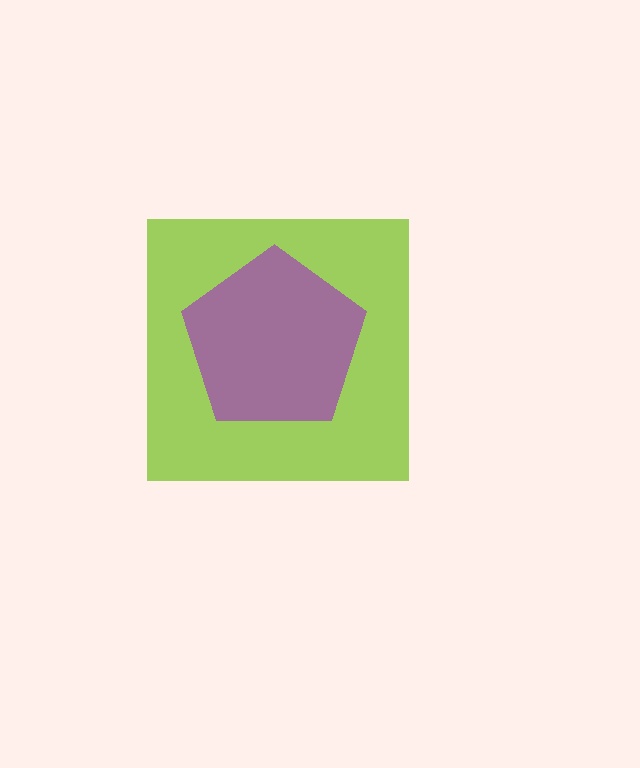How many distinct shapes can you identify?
There are 2 distinct shapes: a lime square, a purple pentagon.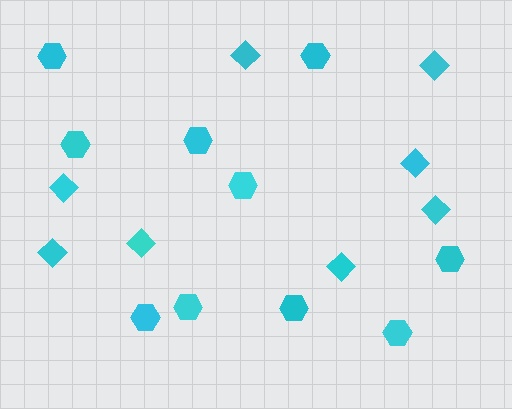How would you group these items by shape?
There are 2 groups: one group of diamonds (8) and one group of hexagons (10).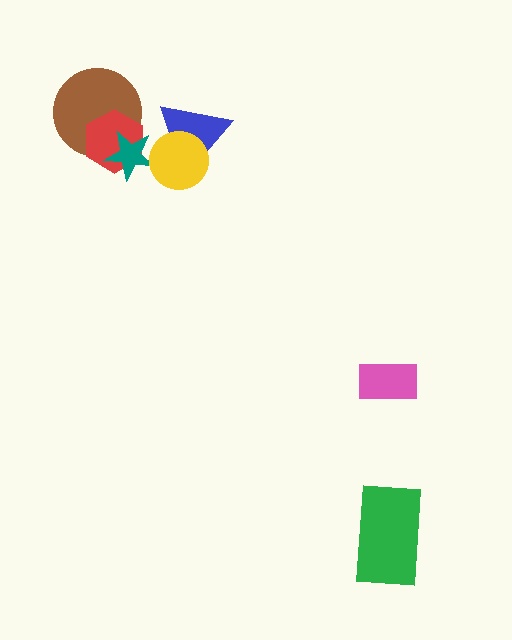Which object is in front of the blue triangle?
The yellow circle is in front of the blue triangle.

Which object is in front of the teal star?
The yellow circle is in front of the teal star.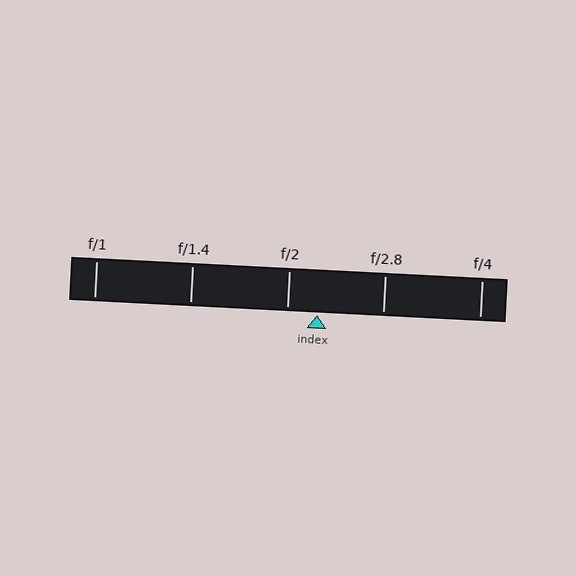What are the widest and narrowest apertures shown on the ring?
The widest aperture shown is f/1 and the narrowest is f/4.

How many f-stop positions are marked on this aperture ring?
There are 5 f-stop positions marked.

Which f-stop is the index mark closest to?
The index mark is closest to f/2.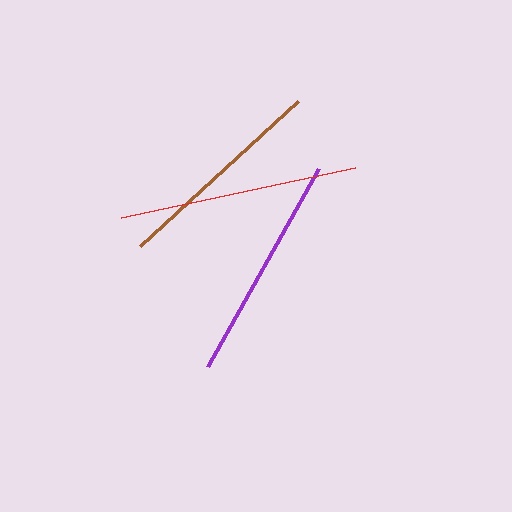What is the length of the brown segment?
The brown segment is approximately 214 pixels long.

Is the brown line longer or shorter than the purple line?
The purple line is longer than the brown line.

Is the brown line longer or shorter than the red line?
The red line is longer than the brown line.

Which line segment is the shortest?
The brown line is the shortest at approximately 214 pixels.